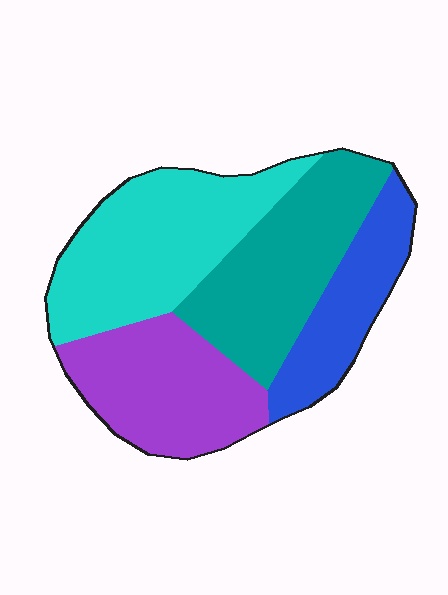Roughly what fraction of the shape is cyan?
Cyan takes up about one third (1/3) of the shape.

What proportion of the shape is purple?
Purple covers around 25% of the shape.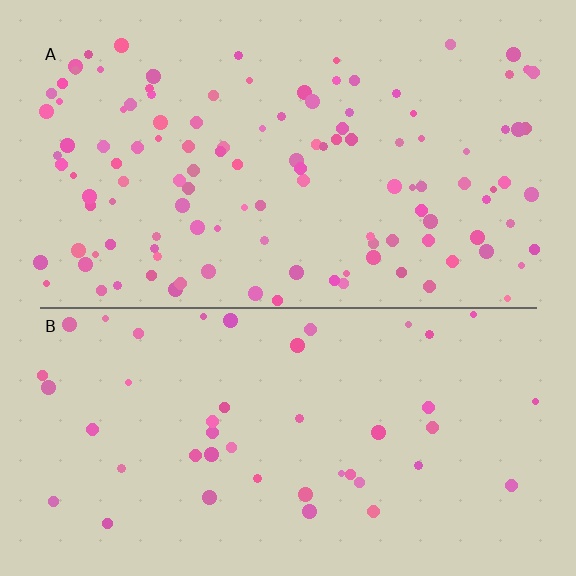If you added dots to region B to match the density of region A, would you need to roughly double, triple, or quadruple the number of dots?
Approximately triple.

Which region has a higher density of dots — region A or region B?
A (the top).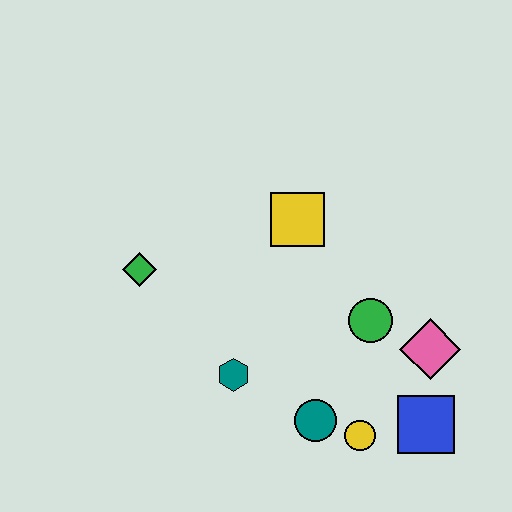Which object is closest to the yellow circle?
The teal circle is closest to the yellow circle.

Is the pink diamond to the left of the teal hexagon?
No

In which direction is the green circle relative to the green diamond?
The green circle is to the right of the green diamond.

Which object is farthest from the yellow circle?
The green diamond is farthest from the yellow circle.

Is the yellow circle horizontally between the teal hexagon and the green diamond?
No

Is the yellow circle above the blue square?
No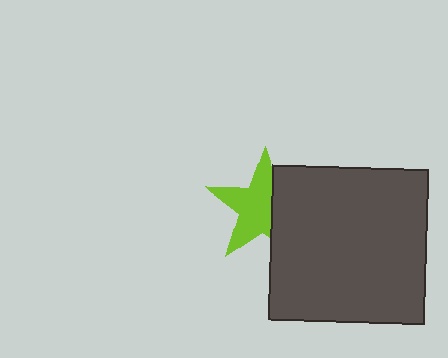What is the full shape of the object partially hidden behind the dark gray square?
The partially hidden object is a lime star.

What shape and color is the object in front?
The object in front is a dark gray square.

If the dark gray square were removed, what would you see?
You would see the complete lime star.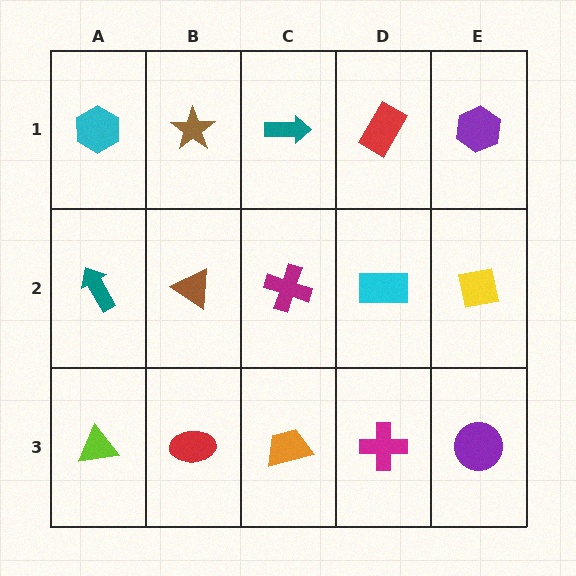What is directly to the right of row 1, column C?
A red rectangle.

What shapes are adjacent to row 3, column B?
A brown triangle (row 2, column B), a lime triangle (row 3, column A), an orange trapezoid (row 3, column C).